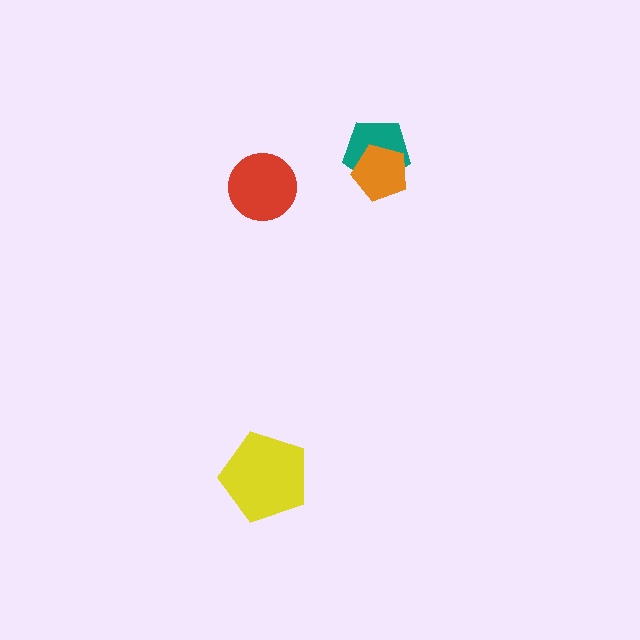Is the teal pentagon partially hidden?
Yes, it is partially covered by another shape.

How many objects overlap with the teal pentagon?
1 object overlaps with the teal pentagon.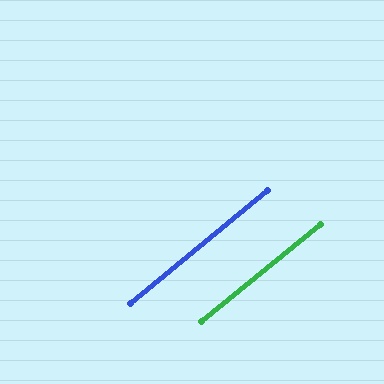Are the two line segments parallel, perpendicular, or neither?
Parallel — their directions differ by only 0.2°.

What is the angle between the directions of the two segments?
Approximately 0 degrees.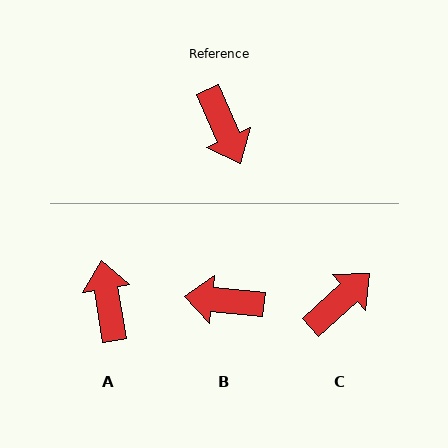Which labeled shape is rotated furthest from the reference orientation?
A, about 166 degrees away.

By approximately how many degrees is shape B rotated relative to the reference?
Approximately 120 degrees clockwise.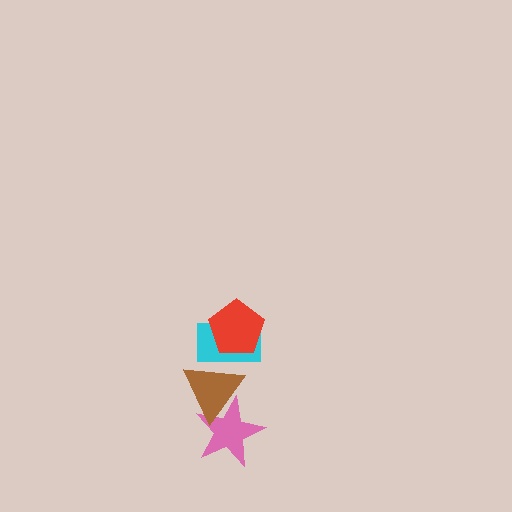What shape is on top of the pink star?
The brown triangle is on top of the pink star.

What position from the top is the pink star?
The pink star is 4th from the top.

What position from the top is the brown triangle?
The brown triangle is 3rd from the top.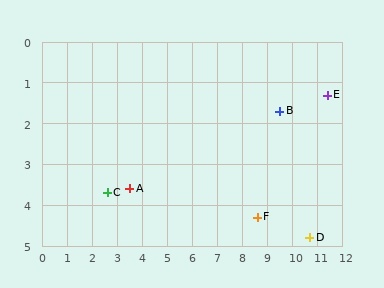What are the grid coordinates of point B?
Point B is at approximately (9.5, 1.7).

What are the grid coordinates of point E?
Point E is at approximately (11.4, 1.3).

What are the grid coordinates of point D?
Point D is at approximately (10.7, 4.8).